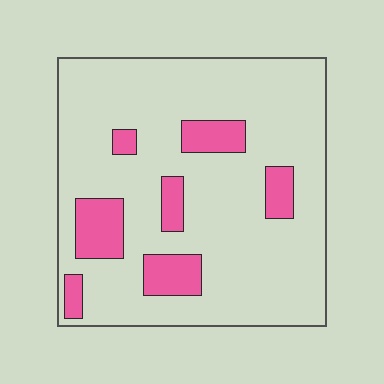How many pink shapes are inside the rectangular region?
7.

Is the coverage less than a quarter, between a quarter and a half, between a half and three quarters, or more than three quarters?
Less than a quarter.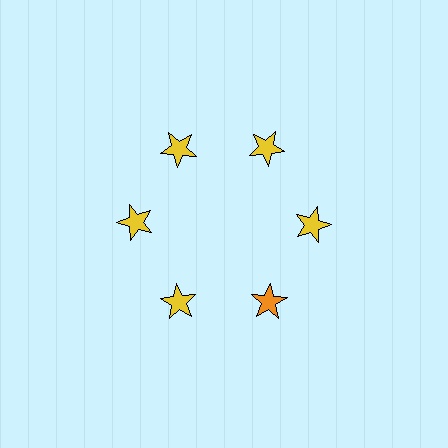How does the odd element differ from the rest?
It has a different color: orange instead of yellow.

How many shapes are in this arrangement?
There are 6 shapes arranged in a ring pattern.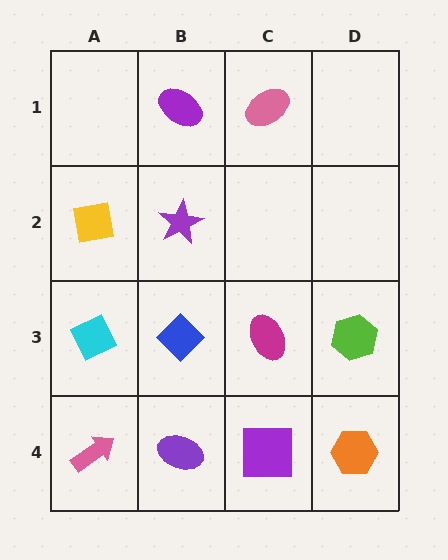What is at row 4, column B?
A purple ellipse.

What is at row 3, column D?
A lime hexagon.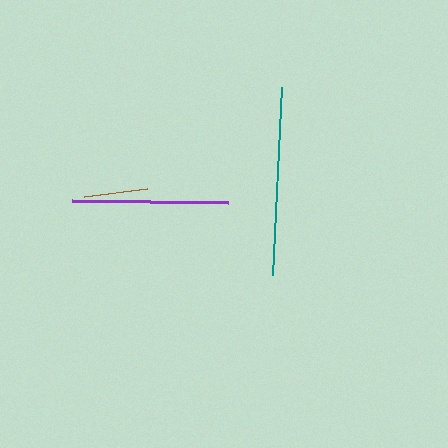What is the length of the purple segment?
The purple segment is approximately 156 pixels long.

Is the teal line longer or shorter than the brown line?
The teal line is longer than the brown line.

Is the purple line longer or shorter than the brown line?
The purple line is longer than the brown line.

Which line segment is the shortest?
The brown line is the shortest at approximately 63 pixels.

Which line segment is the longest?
The teal line is the longest at approximately 188 pixels.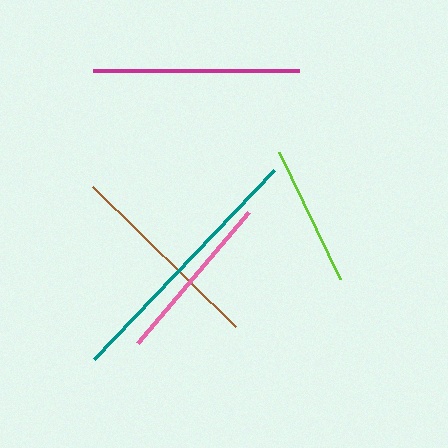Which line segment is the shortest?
The lime line is the shortest at approximately 141 pixels.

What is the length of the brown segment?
The brown segment is approximately 200 pixels long.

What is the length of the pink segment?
The pink segment is approximately 172 pixels long.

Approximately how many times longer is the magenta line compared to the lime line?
The magenta line is approximately 1.5 times the length of the lime line.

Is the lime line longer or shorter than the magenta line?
The magenta line is longer than the lime line.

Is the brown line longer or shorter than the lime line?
The brown line is longer than the lime line.